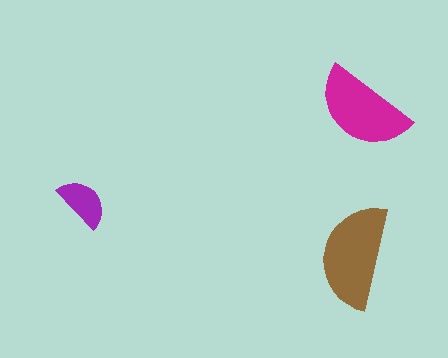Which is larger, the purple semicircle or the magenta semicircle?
The magenta one.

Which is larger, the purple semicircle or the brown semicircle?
The brown one.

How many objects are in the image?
There are 3 objects in the image.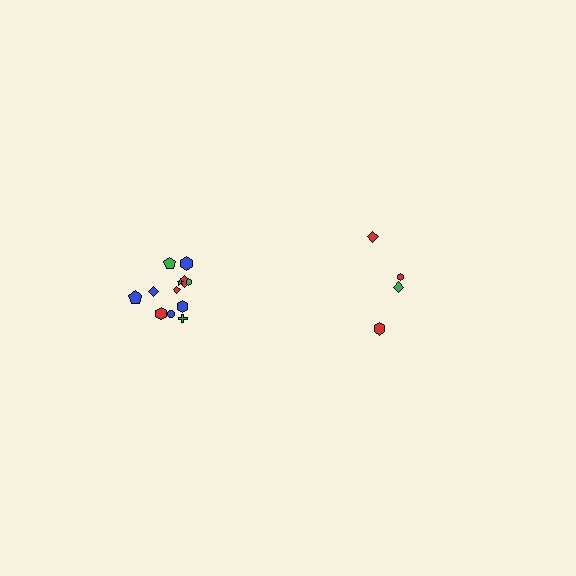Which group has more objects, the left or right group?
The left group.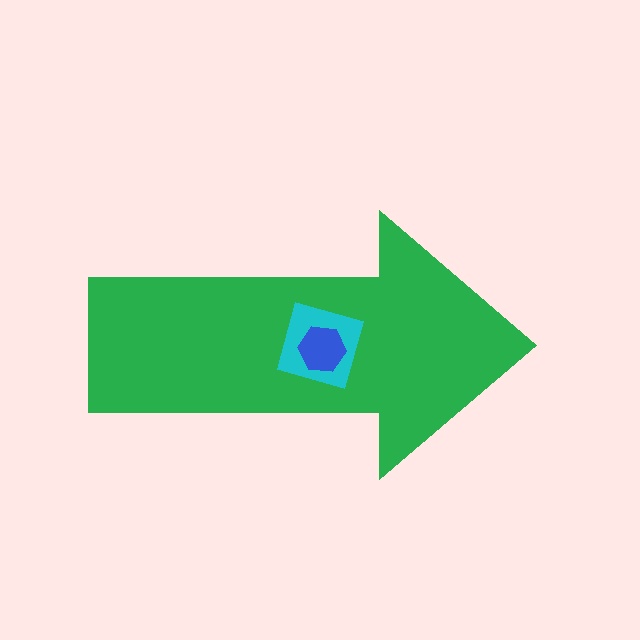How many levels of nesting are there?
3.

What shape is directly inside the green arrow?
The cyan square.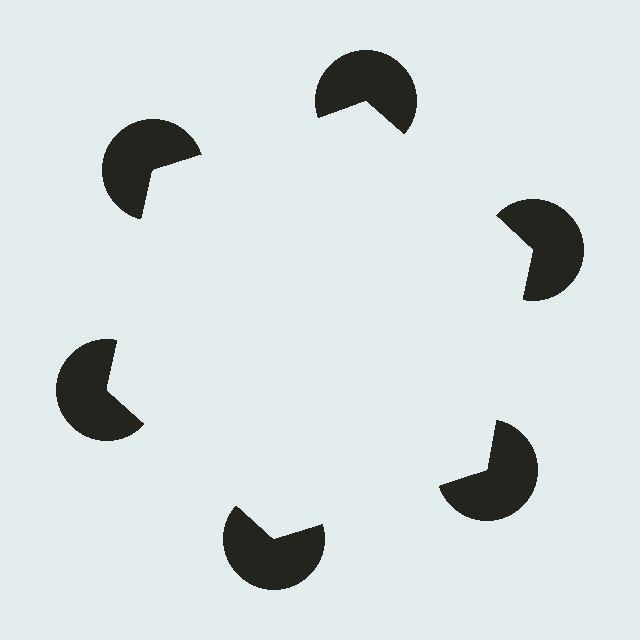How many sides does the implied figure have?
6 sides.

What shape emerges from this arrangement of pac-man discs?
An illusory hexagon — its edges are inferred from the aligned wedge cuts in the pac-man discs, not physically drawn.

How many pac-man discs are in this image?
There are 6 — one at each vertex of the illusory hexagon.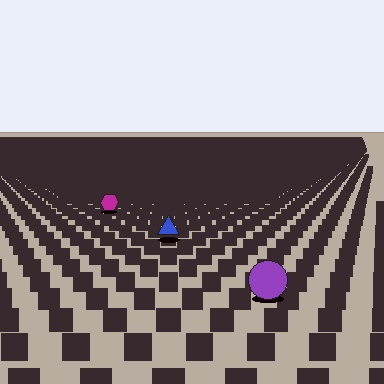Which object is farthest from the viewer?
The magenta hexagon is farthest from the viewer. It appears smaller and the ground texture around it is denser.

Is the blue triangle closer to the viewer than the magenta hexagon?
Yes. The blue triangle is closer — you can tell from the texture gradient: the ground texture is coarser near it.